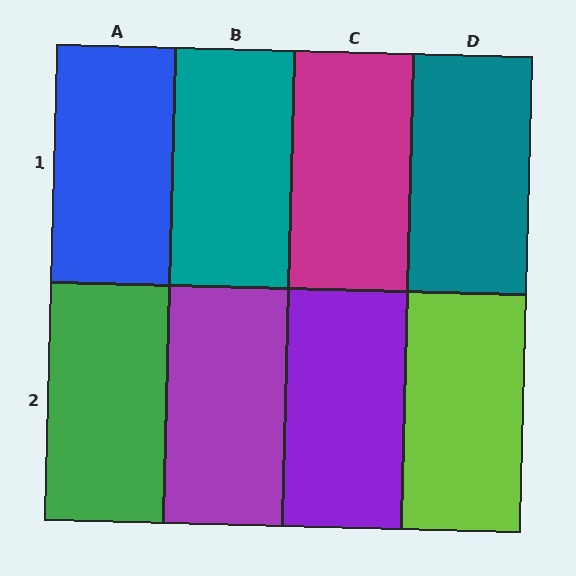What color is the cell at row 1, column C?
Magenta.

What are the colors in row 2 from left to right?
Green, purple, purple, lime.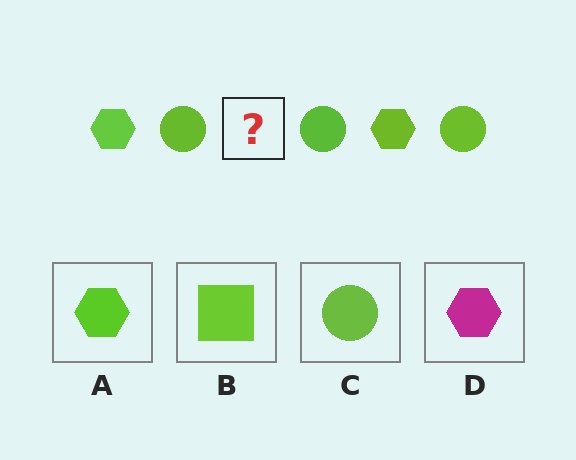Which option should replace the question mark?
Option A.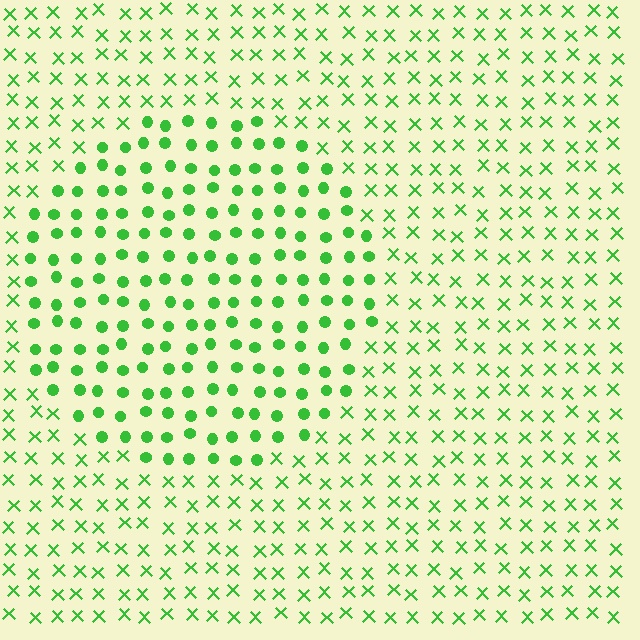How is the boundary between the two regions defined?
The boundary is defined by a change in element shape: circles inside vs. X marks outside. All elements share the same color and spacing.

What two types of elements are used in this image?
The image uses circles inside the circle region and X marks outside it.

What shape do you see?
I see a circle.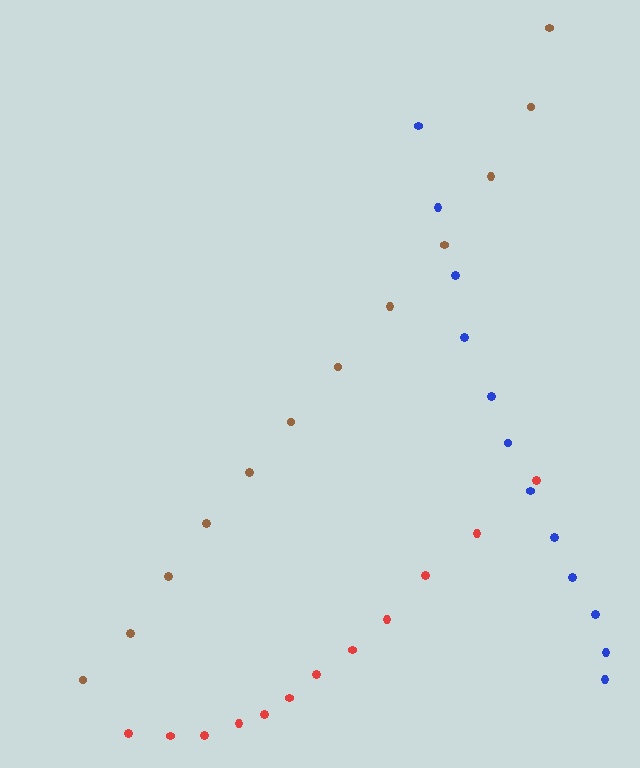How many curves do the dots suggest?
There are 3 distinct paths.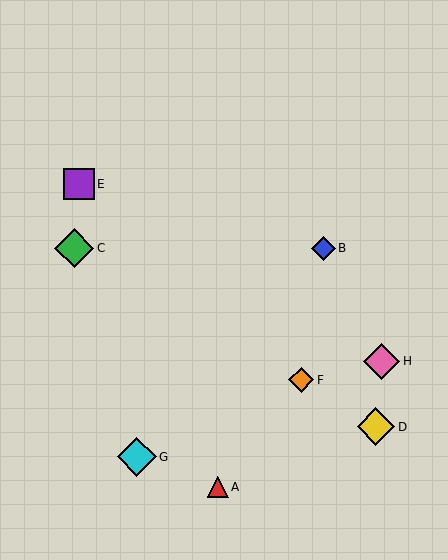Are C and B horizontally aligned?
Yes, both are at y≈248.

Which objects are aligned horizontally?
Objects B, C are aligned horizontally.